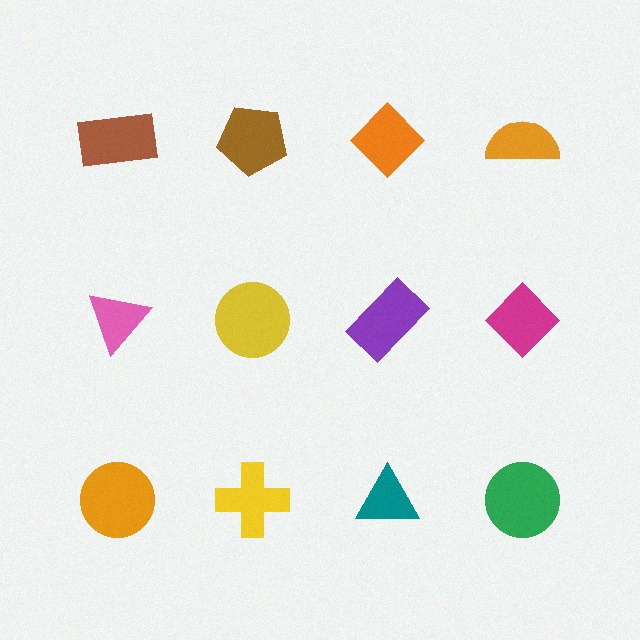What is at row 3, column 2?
A yellow cross.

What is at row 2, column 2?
A yellow circle.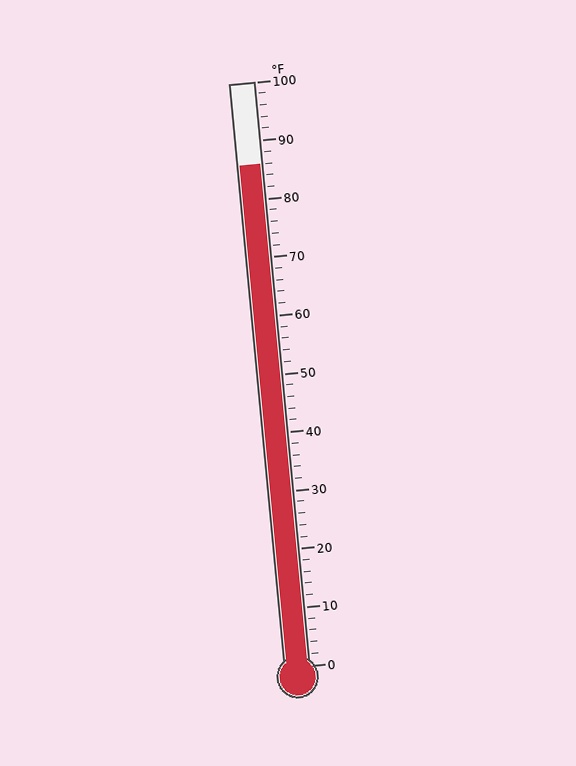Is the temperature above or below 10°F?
The temperature is above 10°F.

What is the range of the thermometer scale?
The thermometer scale ranges from 0°F to 100°F.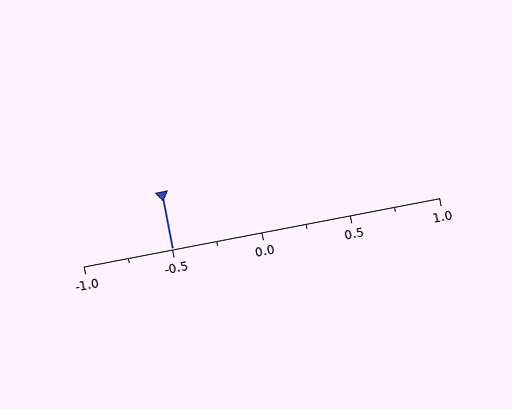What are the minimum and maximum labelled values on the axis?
The axis runs from -1.0 to 1.0.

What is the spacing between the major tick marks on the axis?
The major ticks are spaced 0.5 apart.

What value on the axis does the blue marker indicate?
The marker indicates approximately -0.5.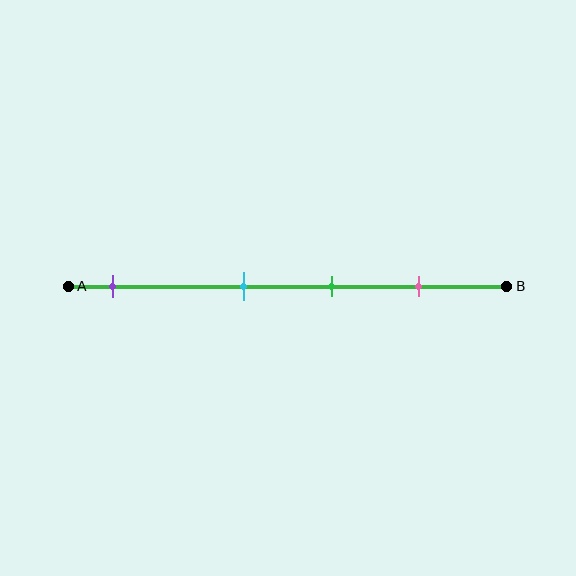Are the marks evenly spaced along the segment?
No, the marks are not evenly spaced.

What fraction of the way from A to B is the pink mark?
The pink mark is approximately 80% (0.8) of the way from A to B.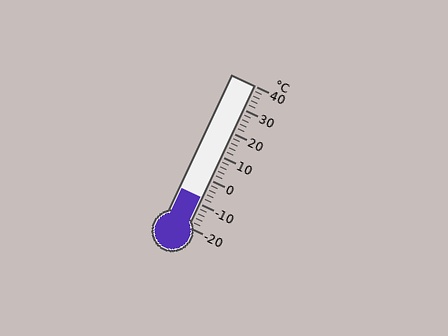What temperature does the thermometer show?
The thermometer shows approximately -8°C.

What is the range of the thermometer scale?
The thermometer scale ranges from -20°C to 40°C.